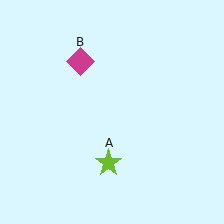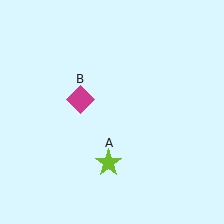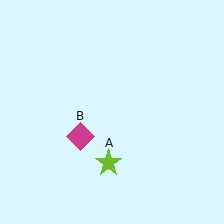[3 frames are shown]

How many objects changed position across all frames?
1 object changed position: magenta diamond (object B).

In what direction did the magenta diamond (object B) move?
The magenta diamond (object B) moved down.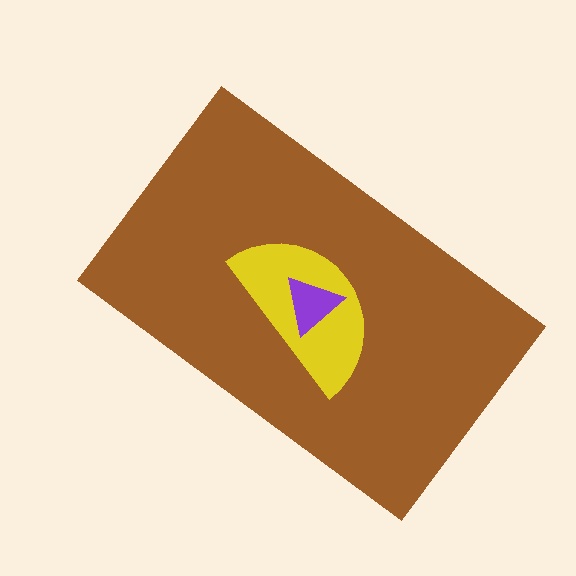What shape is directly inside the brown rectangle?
The yellow semicircle.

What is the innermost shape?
The purple triangle.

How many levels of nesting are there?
3.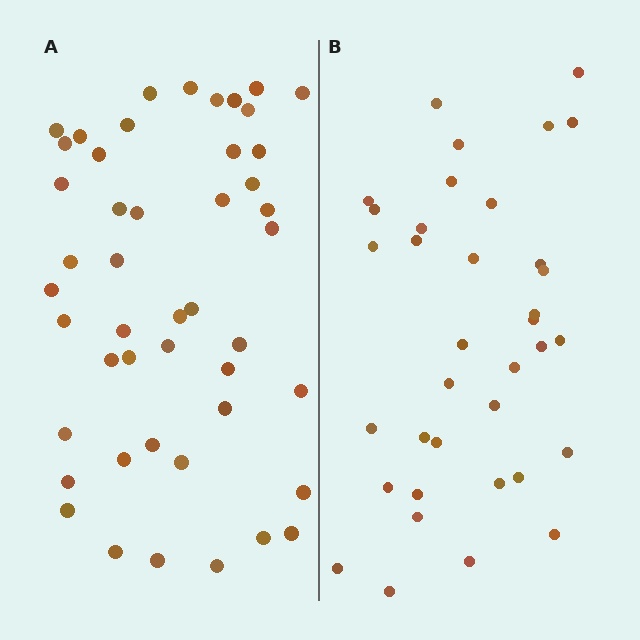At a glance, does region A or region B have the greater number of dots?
Region A (the left region) has more dots.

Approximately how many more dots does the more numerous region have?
Region A has roughly 12 or so more dots than region B.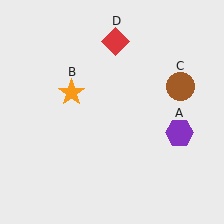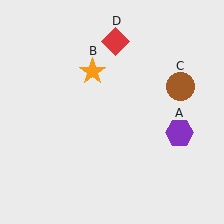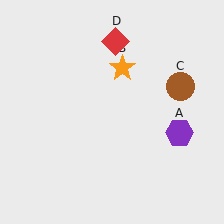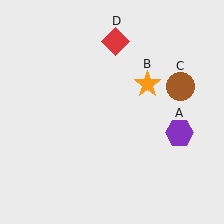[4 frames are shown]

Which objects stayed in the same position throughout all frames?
Purple hexagon (object A) and brown circle (object C) and red diamond (object D) remained stationary.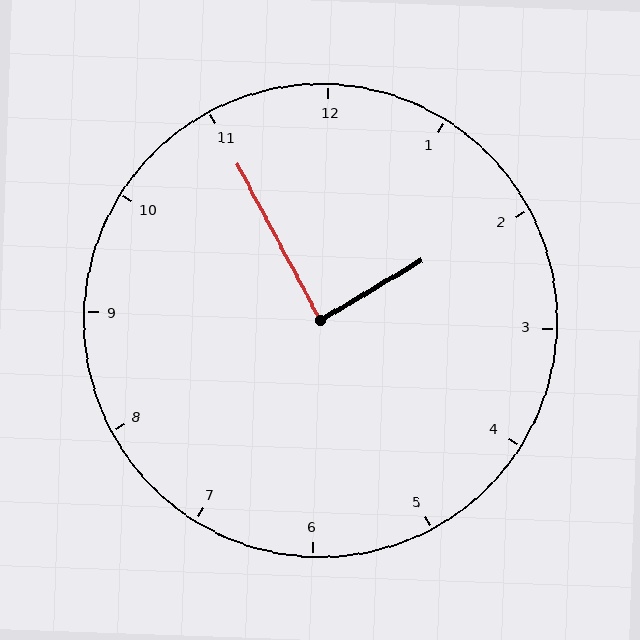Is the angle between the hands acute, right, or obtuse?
It is right.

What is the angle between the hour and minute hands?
Approximately 88 degrees.